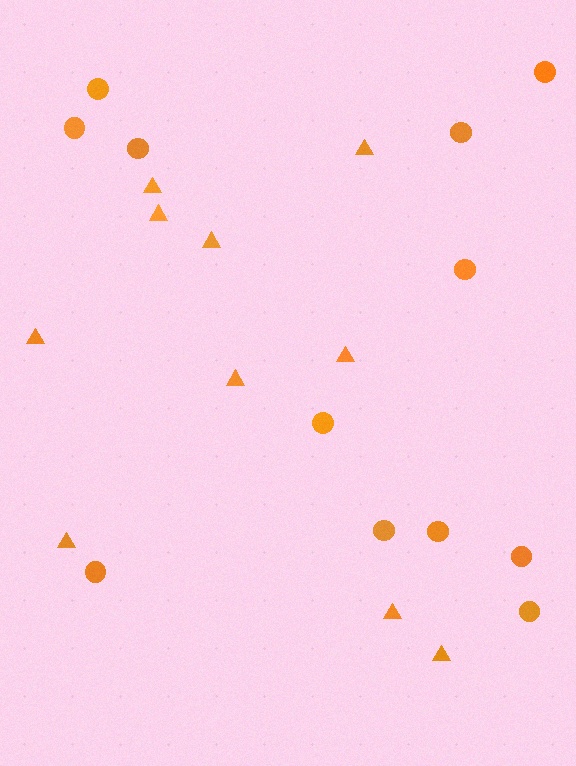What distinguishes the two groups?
There are 2 groups: one group of triangles (10) and one group of circles (12).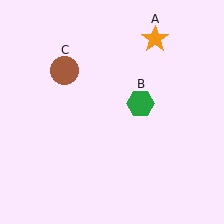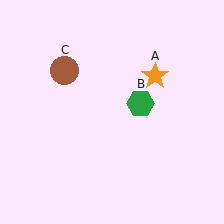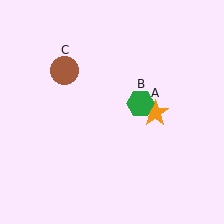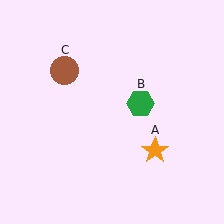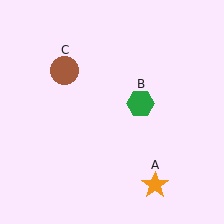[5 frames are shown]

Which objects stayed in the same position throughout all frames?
Green hexagon (object B) and brown circle (object C) remained stationary.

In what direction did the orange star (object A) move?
The orange star (object A) moved down.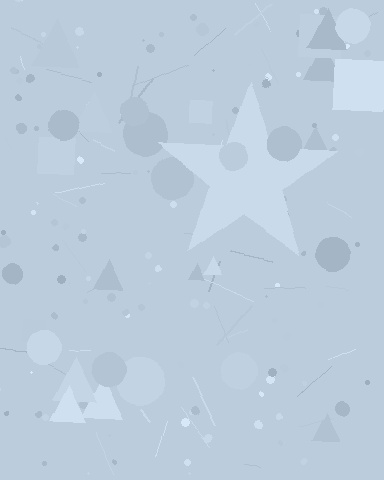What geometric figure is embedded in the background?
A star is embedded in the background.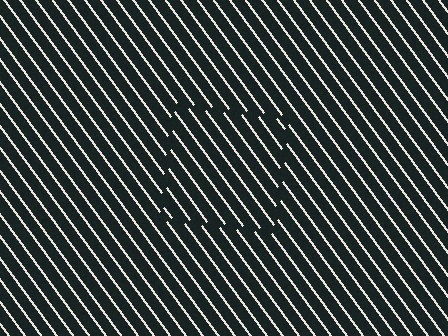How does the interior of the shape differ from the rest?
The interior of the shape contains the same grating, shifted by half a period — the contour is defined by the phase discontinuity where line-ends from the inner and outer gratings abut.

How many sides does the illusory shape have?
4 sides — the line-ends trace a square.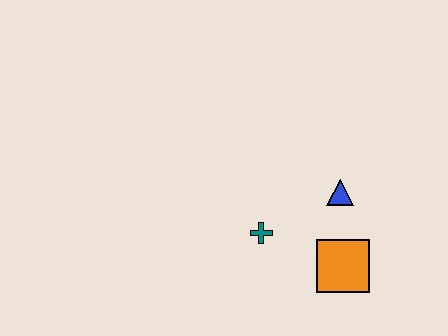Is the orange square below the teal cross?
Yes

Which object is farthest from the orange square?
The teal cross is farthest from the orange square.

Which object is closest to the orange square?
The blue triangle is closest to the orange square.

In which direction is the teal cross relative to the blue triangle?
The teal cross is to the left of the blue triangle.